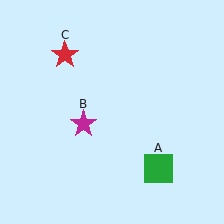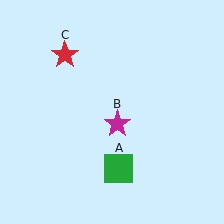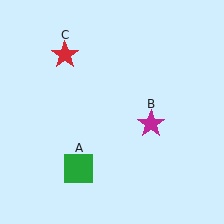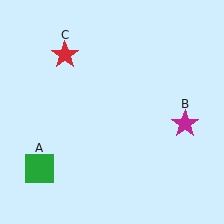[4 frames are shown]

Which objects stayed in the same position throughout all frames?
Red star (object C) remained stationary.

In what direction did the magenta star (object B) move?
The magenta star (object B) moved right.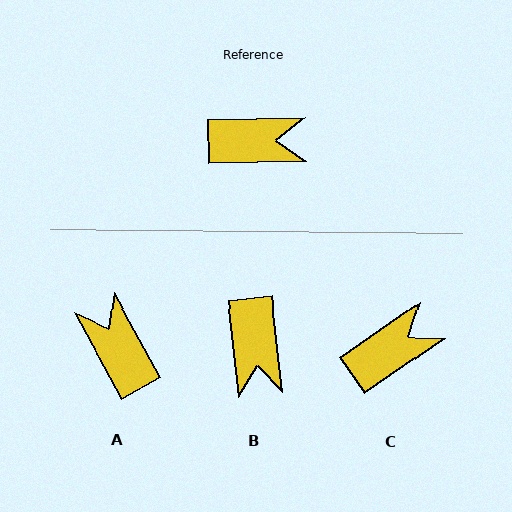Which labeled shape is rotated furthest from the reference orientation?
A, about 117 degrees away.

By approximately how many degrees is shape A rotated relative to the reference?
Approximately 117 degrees counter-clockwise.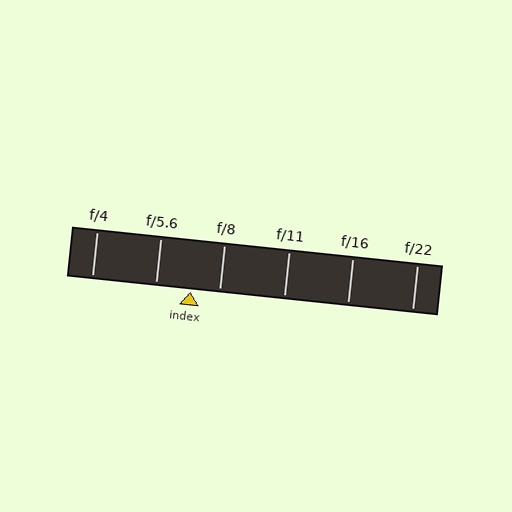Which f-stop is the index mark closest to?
The index mark is closest to f/8.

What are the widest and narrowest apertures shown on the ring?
The widest aperture shown is f/4 and the narrowest is f/22.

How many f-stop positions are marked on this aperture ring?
There are 6 f-stop positions marked.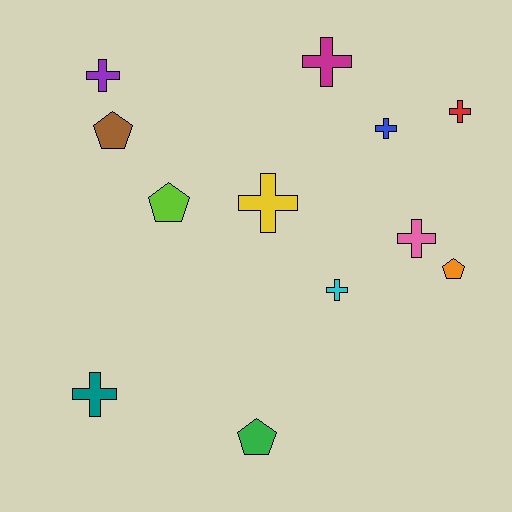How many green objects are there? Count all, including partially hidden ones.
There is 1 green object.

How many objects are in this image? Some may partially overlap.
There are 12 objects.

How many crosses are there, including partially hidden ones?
There are 8 crosses.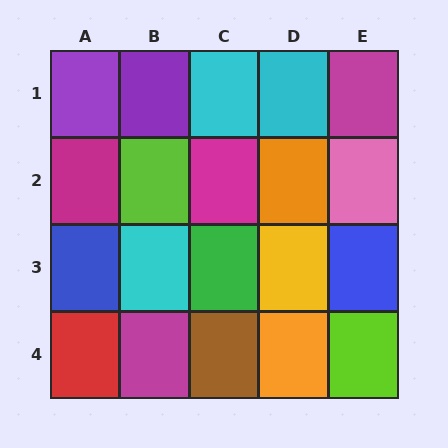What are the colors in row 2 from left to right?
Magenta, lime, magenta, orange, pink.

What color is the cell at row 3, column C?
Green.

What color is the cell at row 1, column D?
Cyan.